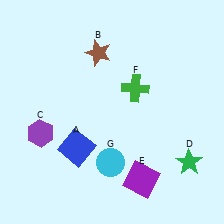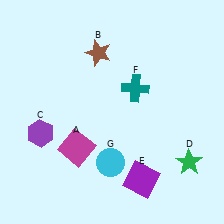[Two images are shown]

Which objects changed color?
A changed from blue to magenta. F changed from green to teal.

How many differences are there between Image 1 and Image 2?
There are 2 differences between the two images.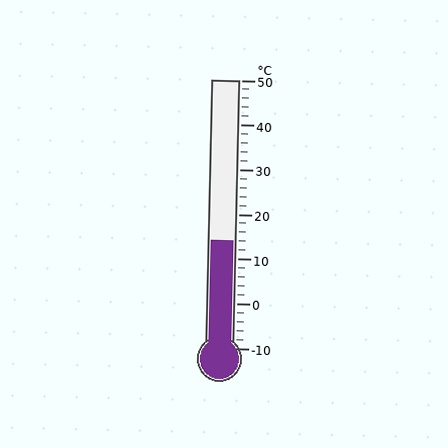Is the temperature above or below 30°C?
The temperature is below 30°C.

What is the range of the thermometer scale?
The thermometer scale ranges from -10°C to 50°C.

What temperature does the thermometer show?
The thermometer shows approximately 14°C.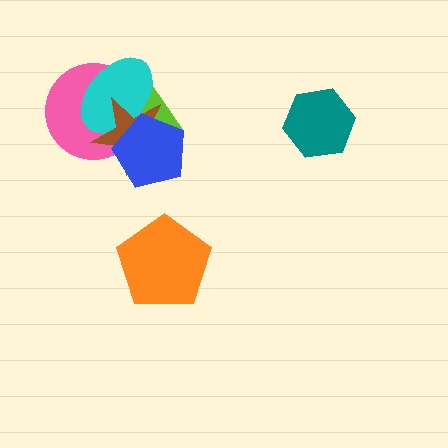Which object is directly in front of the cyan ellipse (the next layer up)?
The brown star is directly in front of the cyan ellipse.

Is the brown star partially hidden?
Yes, it is partially covered by another shape.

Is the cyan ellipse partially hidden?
Yes, it is partially covered by another shape.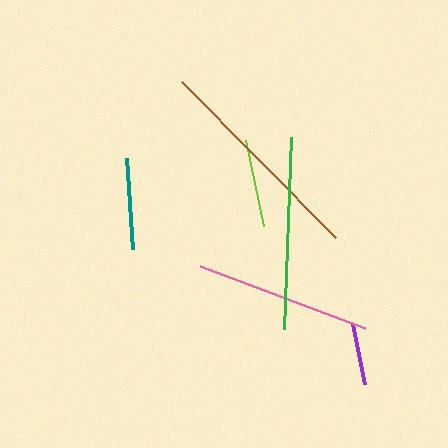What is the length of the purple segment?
The purple segment is approximately 61 pixels long.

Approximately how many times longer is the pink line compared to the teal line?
The pink line is approximately 1.9 times the length of the teal line.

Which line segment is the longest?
The brown line is the longest at approximately 219 pixels.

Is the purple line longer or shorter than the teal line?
The teal line is longer than the purple line.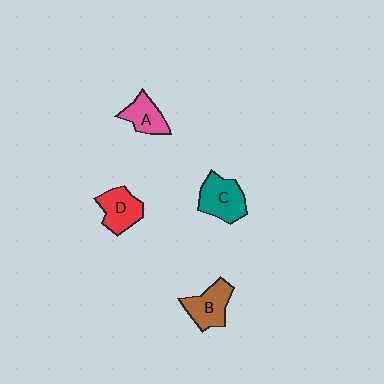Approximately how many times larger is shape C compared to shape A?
Approximately 1.4 times.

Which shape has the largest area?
Shape C (teal).